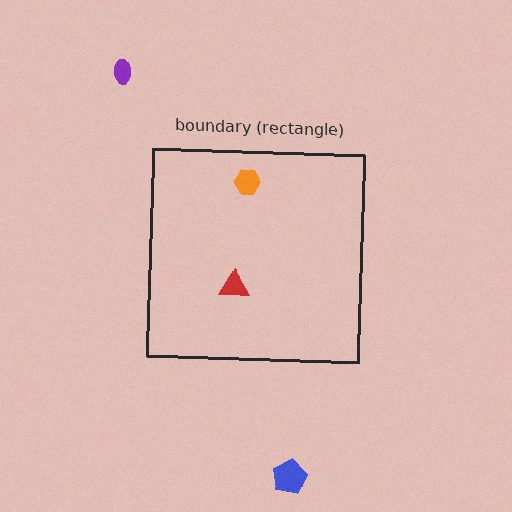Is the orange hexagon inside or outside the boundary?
Inside.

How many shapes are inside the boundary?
2 inside, 2 outside.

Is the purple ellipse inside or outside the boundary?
Outside.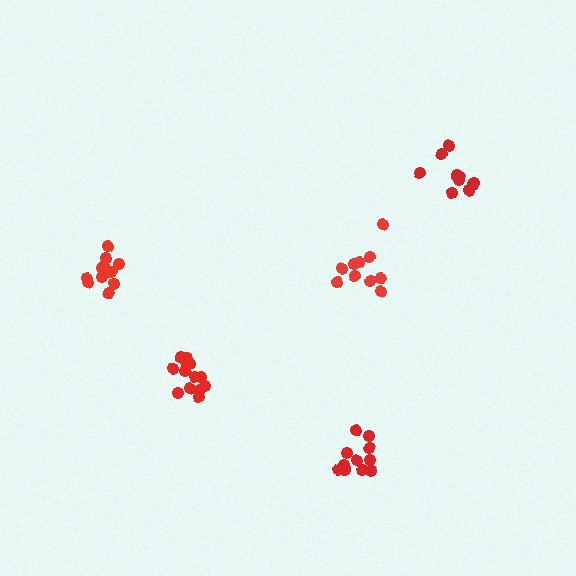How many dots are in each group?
Group 1: 10 dots, Group 2: 13 dots, Group 3: 11 dots, Group 4: 13 dots, Group 5: 10 dots (57 total).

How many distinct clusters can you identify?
There are 5 distinct clusters.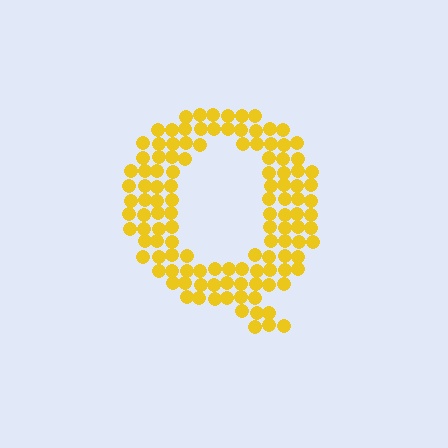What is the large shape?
The large shape is the letter Q.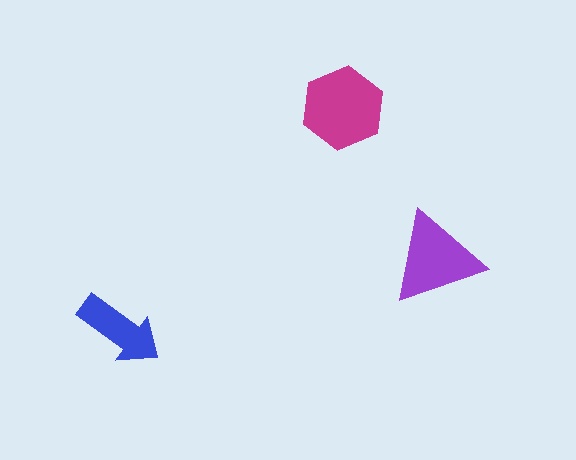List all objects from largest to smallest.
The magenta hexagon, the purple triangle, the blue arrow.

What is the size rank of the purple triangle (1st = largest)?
2nd.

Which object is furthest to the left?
The blue arrow is leftmost.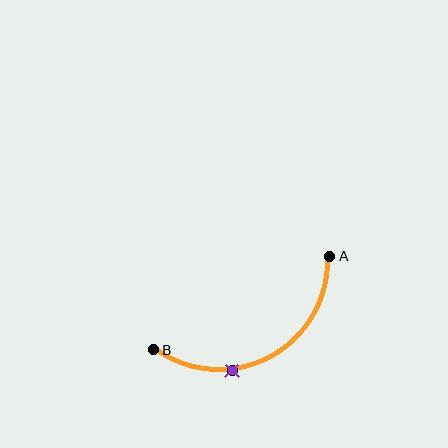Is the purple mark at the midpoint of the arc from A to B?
No. The purple mark lies on the arc but is closer to endpoint B. The arc midpoint would be at the point on the curve equidistant along the arc from both A and B.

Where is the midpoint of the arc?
The arc midpoint is the point on the curve farthest from the straight line joining A and B. It sits below that line.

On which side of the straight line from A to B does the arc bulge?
The arc bulges below the straight line connecting A and B.